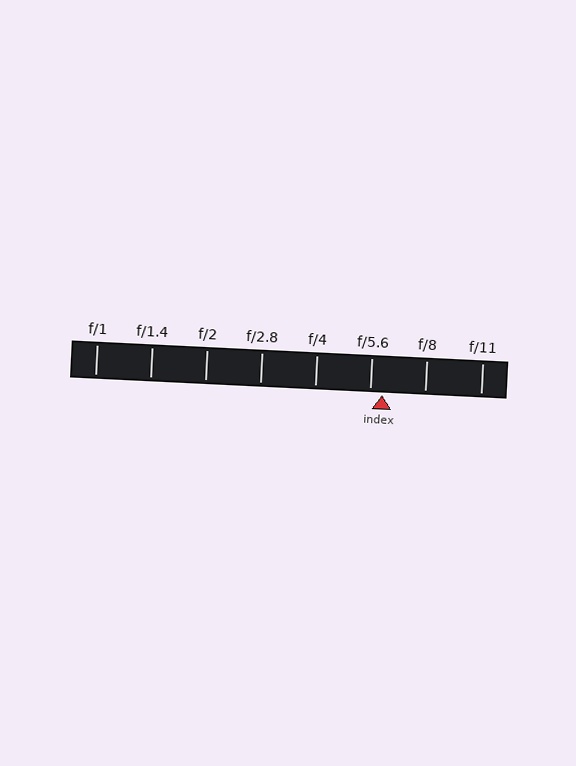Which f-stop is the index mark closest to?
The index mark is closest to f/5.6.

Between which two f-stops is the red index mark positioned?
The index mark is between f/5.6 and f/8.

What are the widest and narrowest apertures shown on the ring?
The widest aperture shown is f/1 and the narrowest is f/11.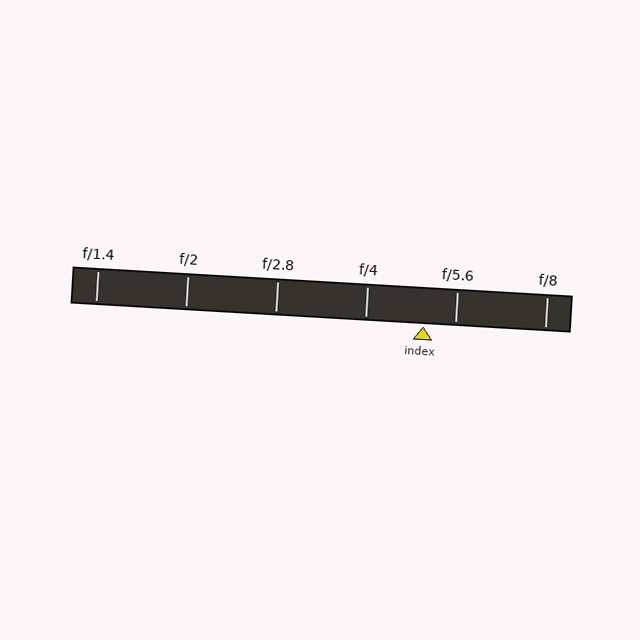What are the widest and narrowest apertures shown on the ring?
The widest aperture shown is f/1.4 and the narrowest is f/8.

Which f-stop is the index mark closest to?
The index mark is closest to f/5.6.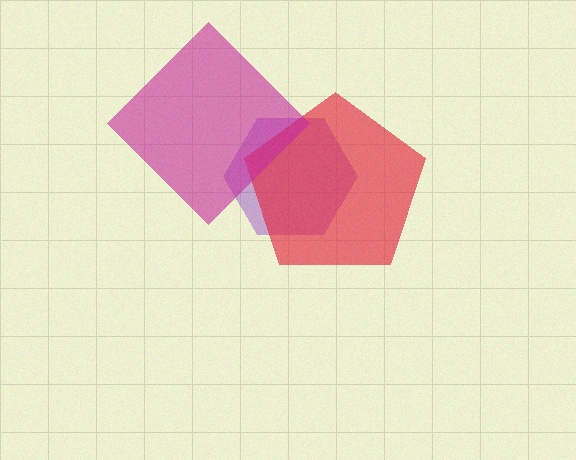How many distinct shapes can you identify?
There are 3 distinct shapes: a purple hexagon, a red pentagon, a magenta diamond.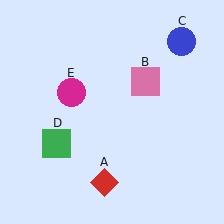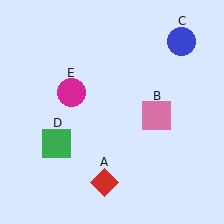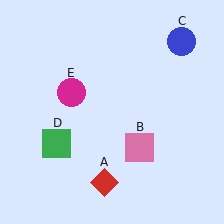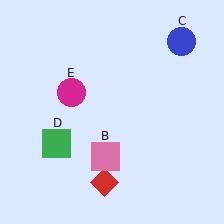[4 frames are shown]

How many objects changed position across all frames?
1 object changed position: pink square (object B).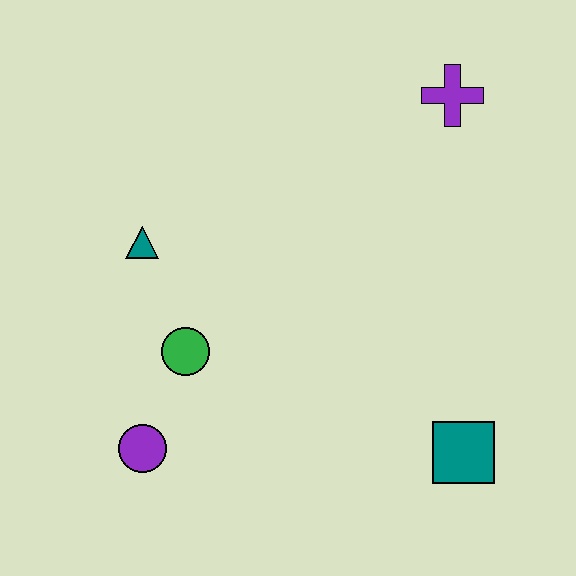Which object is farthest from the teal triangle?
The teal square is farthest from the teal triangle.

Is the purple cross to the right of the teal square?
No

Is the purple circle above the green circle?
No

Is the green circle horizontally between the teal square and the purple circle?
Yes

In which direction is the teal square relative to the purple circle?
The teal square is to the right of the purple circle.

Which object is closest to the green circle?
The purple circle is closest to the green circle.